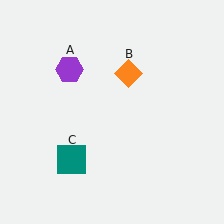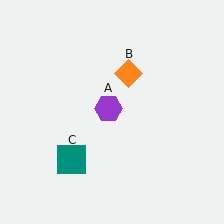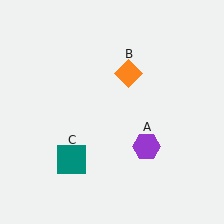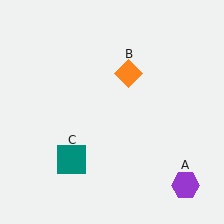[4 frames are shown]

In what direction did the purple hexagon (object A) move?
The purple hexagon (object A) moved down and to the right.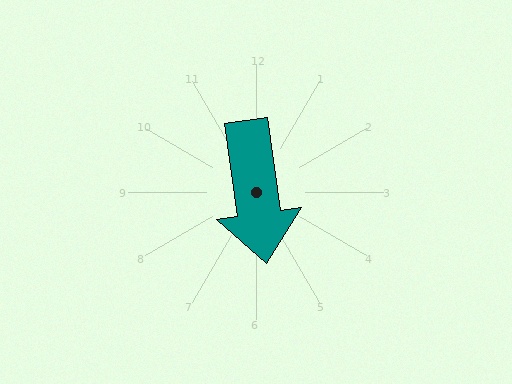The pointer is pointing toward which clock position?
Roughly 6 o'clock.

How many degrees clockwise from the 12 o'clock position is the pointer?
Approximately 172 degrees.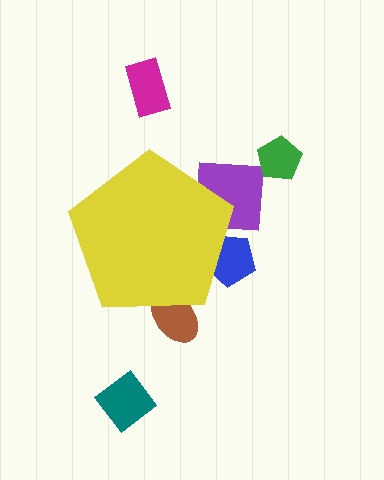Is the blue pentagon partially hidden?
Yes, the blue pentagon is partially hidden behind the yellow pentagon.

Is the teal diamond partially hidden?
No, the teal diamond is fully visible.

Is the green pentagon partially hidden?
No, the green pentagon is fully visible.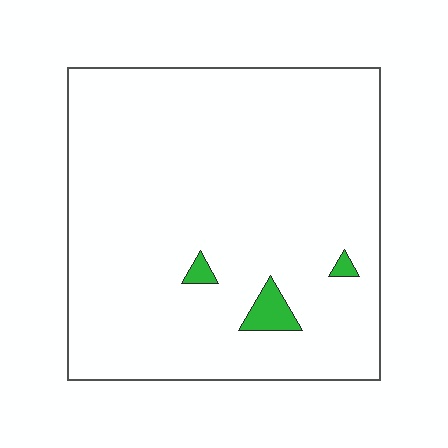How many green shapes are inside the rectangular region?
3.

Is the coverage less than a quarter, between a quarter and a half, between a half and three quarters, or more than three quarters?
Less than a quarter.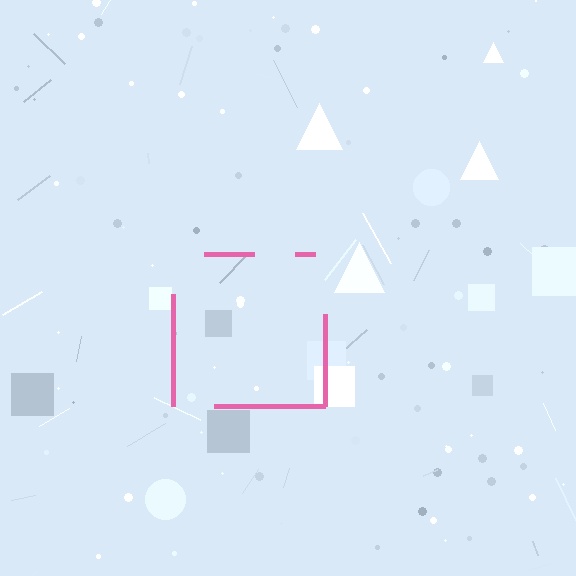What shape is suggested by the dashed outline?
The dashed outline suggests a square.